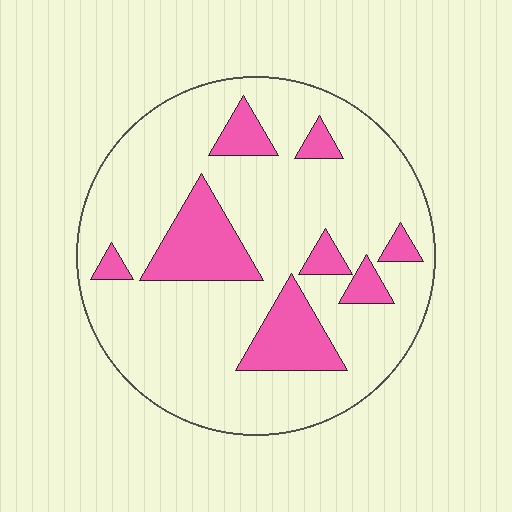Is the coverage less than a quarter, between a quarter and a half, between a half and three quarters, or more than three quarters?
Less than a quarter.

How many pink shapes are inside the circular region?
8.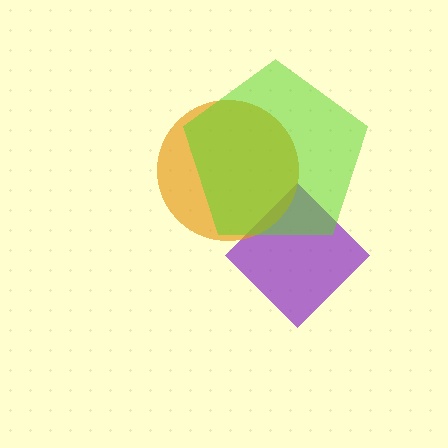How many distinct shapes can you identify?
There are 3 distinct shapes: a purple diamond, an orange circle, a lime pentagon.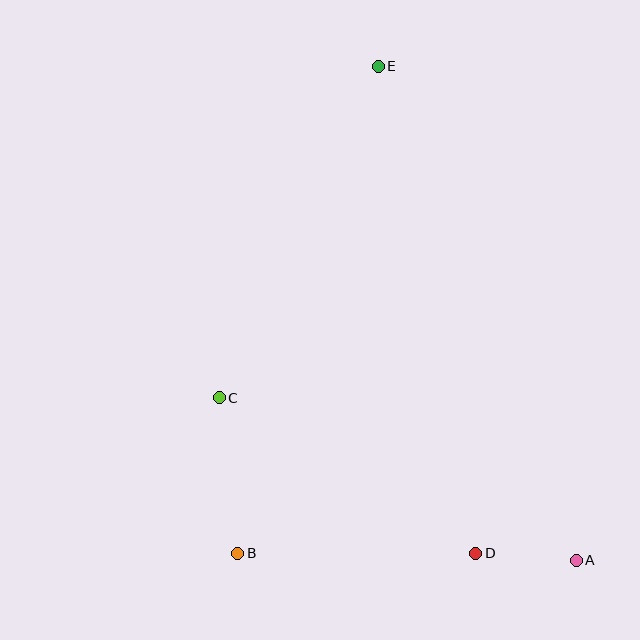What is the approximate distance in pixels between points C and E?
The distance between C and E is approximately 367 pixels.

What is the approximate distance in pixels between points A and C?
The distance between A and C is approximately 392 pixels.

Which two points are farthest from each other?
Points A and E are farthest from each other.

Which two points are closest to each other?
Points A and D are closest to each other.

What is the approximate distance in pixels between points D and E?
The distance between D and E is approximately 497 pixels.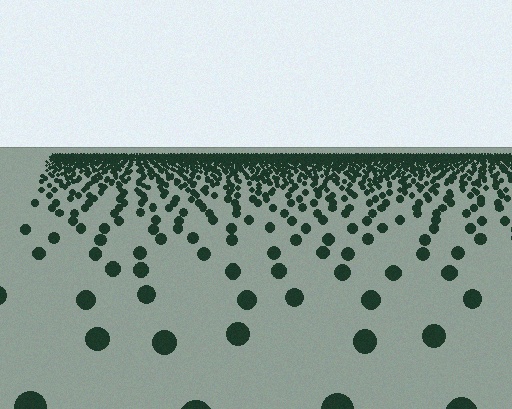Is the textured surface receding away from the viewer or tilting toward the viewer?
The surface is receding away from the viewer. Texture elements get smaller and denser toward the top.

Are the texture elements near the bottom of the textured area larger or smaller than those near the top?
Larger. Near the bottom, elements are closer to the viewer and appear at a bigger on-screen size.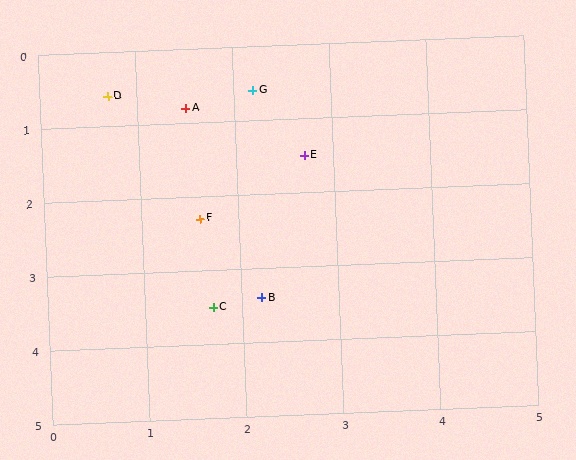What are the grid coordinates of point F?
Point F is at approximately (1.6, 2.3).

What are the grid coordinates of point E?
Point E is at approximately (2.7, 1.5).